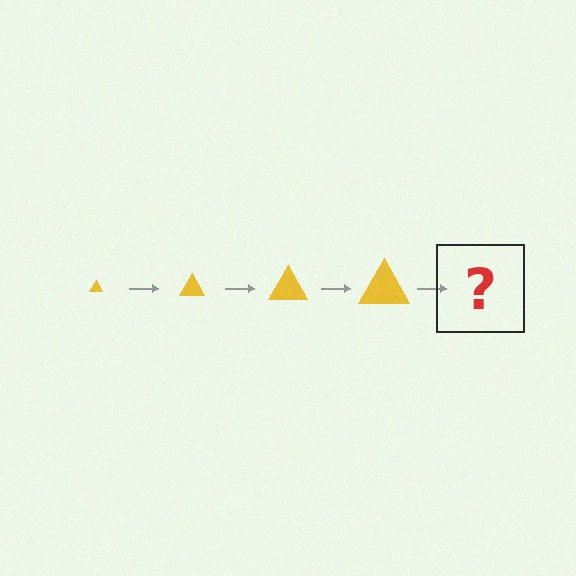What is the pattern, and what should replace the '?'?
The pattern is that the triangle gets progressively larger each step. The '?' should be a yellow triangle, larger than the previous one.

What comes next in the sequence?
The next element should be a yellow triangle, larger than the previous one.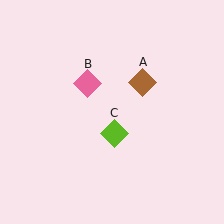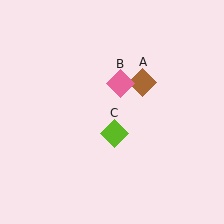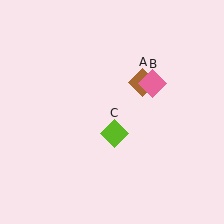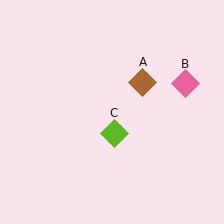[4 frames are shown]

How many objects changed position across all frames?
1 object changed position: pink diamond (object B).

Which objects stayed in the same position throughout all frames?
Brown diamond (object A) and lime diamond (object C) remained stationary.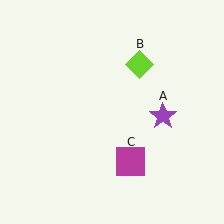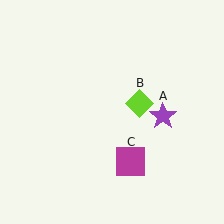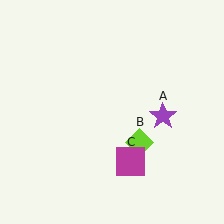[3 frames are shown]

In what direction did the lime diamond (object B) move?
The lime diamond (object B) moved down.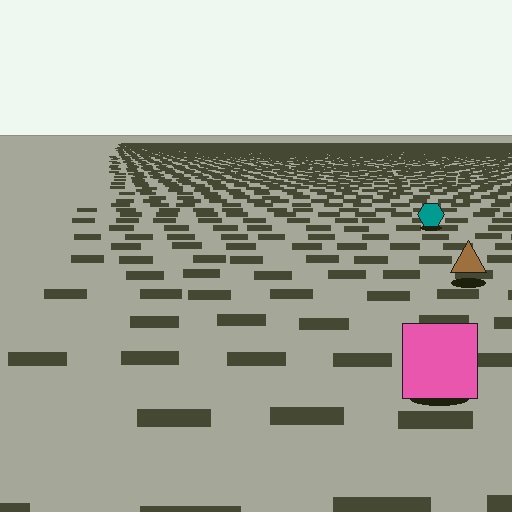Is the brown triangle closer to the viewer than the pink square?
No. The pink square is closer — you can tell from the texture gradient: the ground texture is coarser near it.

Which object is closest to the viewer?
The pink square is closest. The texture marks near it are larger and more spread out.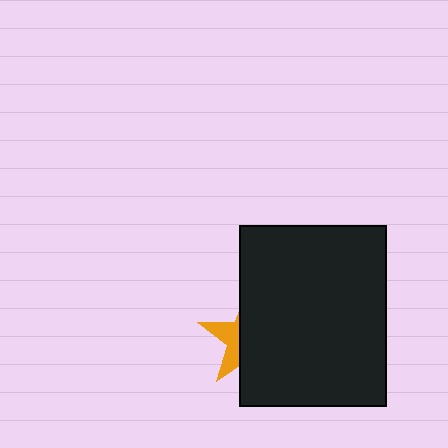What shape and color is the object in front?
The object in front is a black rectangle.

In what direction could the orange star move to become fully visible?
The orange star could move left. That would shift it out from behind the black rectangle entirely.